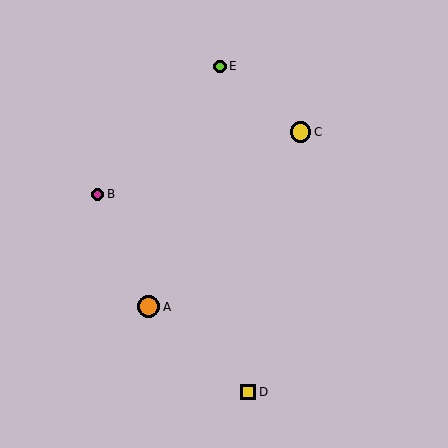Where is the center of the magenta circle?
The center of the magenta circle is at (98, 194).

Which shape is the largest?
The orange circle (labeled A) is the largest.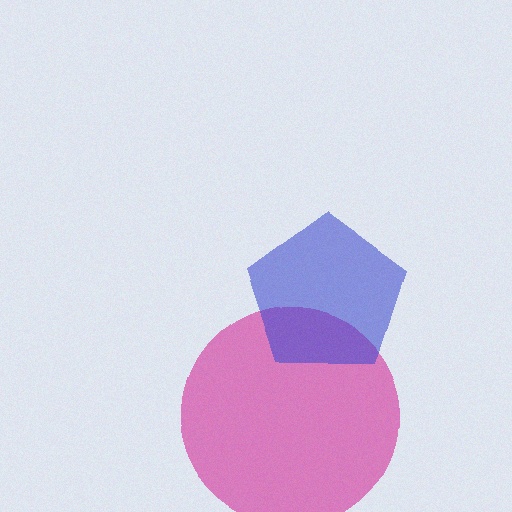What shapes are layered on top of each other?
The layered shapes are: a magenta circle, a blue pentagon.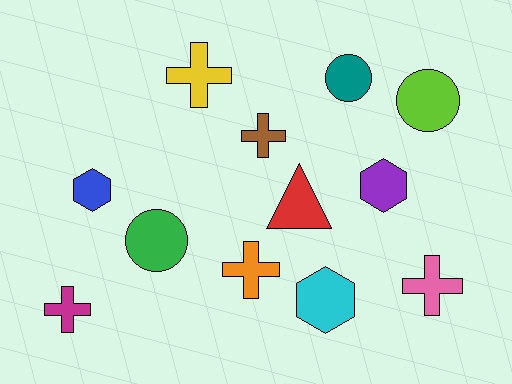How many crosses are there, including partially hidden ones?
There are 5 crosses.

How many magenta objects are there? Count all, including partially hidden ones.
There is 1 magenta object.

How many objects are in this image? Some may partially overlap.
There are 12 objects.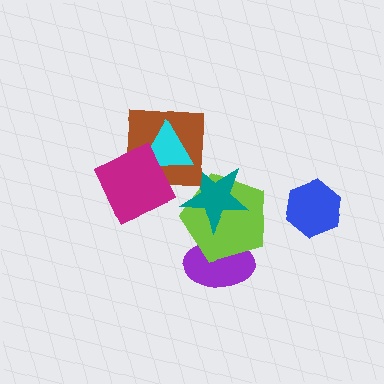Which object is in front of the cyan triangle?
The magenta diamond is in front of the cyan triangle.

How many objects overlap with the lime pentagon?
2 objects overlap with the lime pentagon.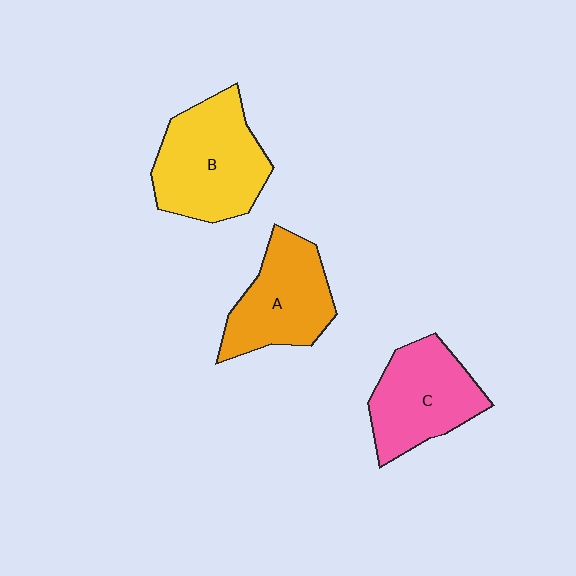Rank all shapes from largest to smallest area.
From largest to smallest: B (yellow), C (pink), A (orange).